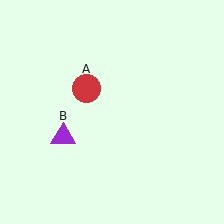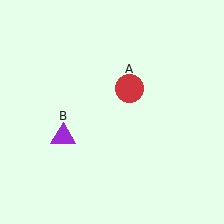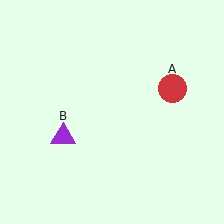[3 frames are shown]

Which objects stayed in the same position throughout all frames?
Purple triangle (object B) remained stationary.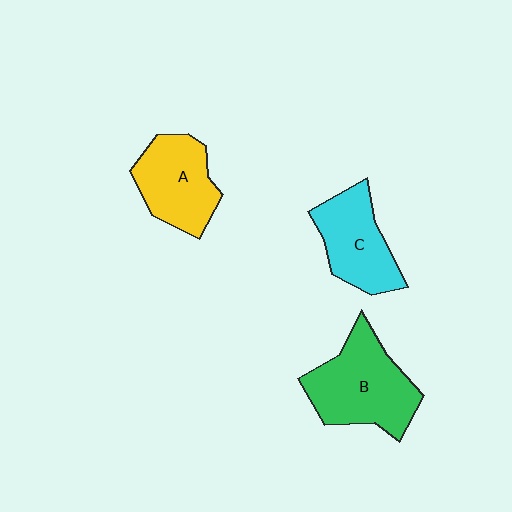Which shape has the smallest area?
Shape C (cyan).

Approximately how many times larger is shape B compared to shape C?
Approximately 1.3 times.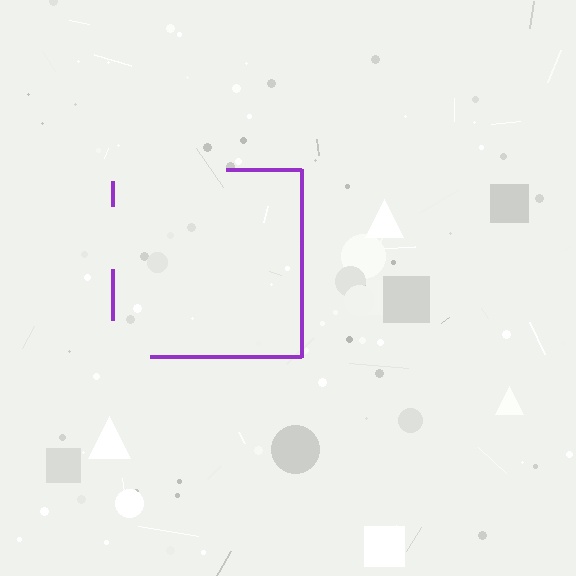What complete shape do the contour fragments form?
The contour fragments form a square.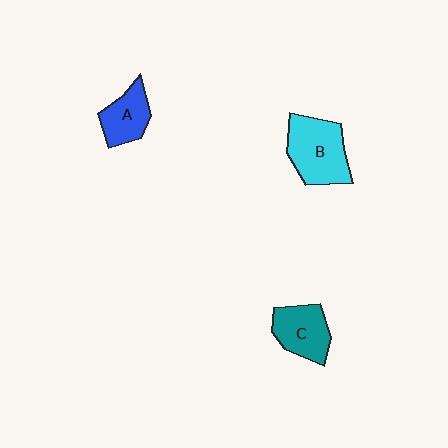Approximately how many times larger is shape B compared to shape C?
Approximately 1.3 times.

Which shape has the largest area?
Shape B (cyan).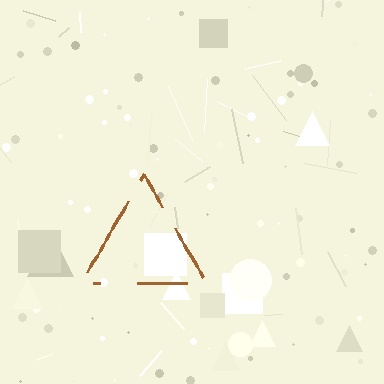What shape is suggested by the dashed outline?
The dashed outline suggests a triangle.